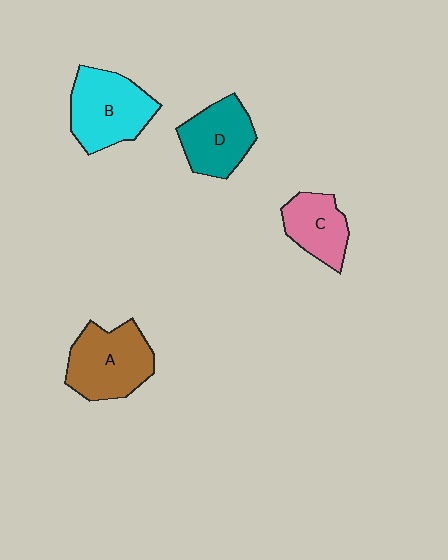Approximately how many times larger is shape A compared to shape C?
Approximately 1.5 times.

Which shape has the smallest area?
Shape C (pink).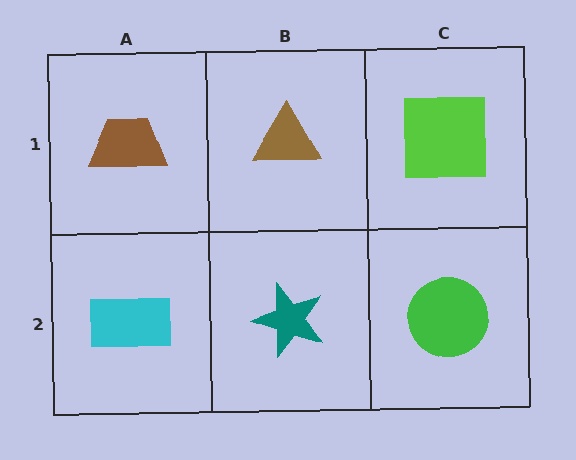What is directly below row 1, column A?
A cyan rectangle.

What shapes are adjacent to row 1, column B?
A teal star (row 2, column B), a brown trapezoid (row 1, column A), a lime square (row 1, column C).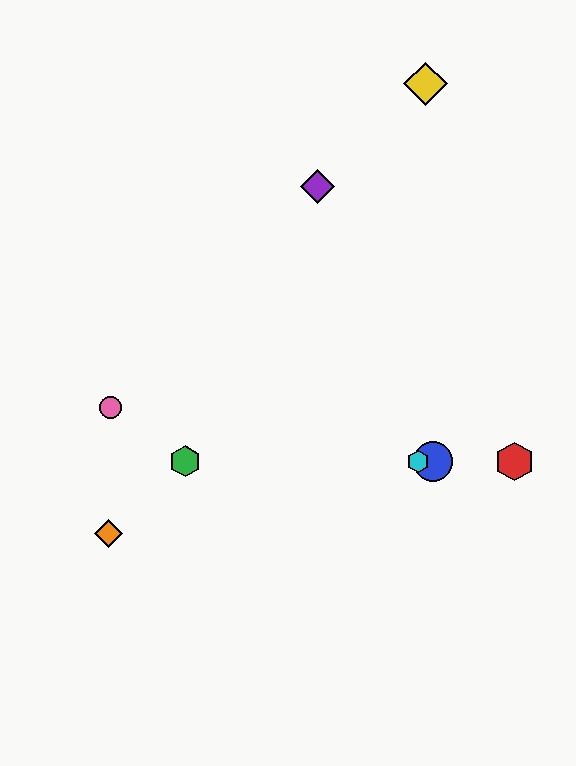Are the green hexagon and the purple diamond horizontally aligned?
No, the green hexagon is at y≈461 and the purple diamond is at y≈187.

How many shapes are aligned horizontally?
4 shapes (the red hexagon, the blue circle, the green hexagon, the cyan hexagon) are aligned horizontally.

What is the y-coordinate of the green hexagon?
The green hexagon is at y≈461.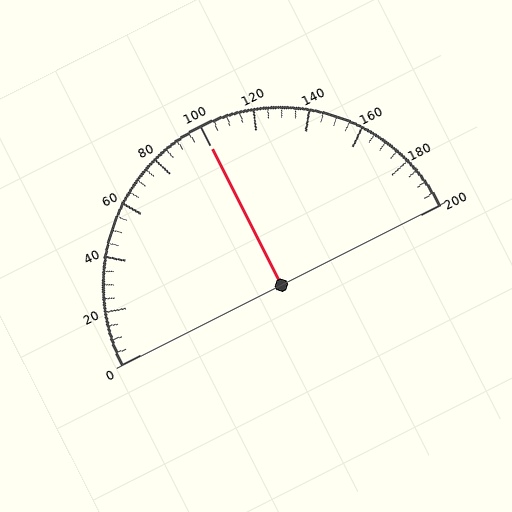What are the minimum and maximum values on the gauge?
The gauge ranges from 0 to 200.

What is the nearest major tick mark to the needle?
The nearest major tick mark is 100.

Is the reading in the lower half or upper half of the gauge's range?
The reading is in the upper half of the range (0 to 200).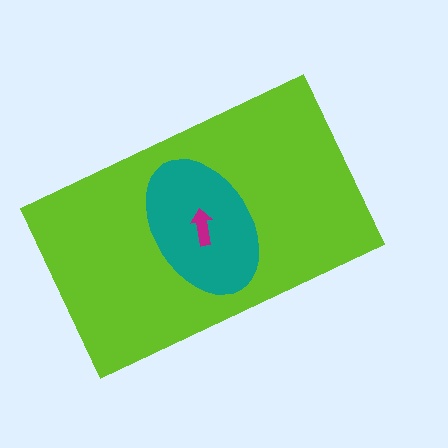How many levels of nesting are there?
3.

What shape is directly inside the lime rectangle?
The teal ellipse.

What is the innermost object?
The magenta arrow.